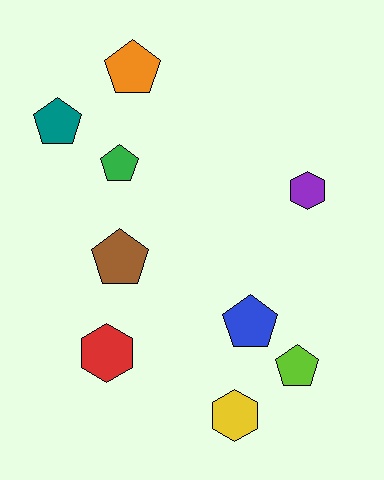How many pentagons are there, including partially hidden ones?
There are 6 pentagons.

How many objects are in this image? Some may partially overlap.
There are 9 objects.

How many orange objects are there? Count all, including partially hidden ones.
There is 1 orange object.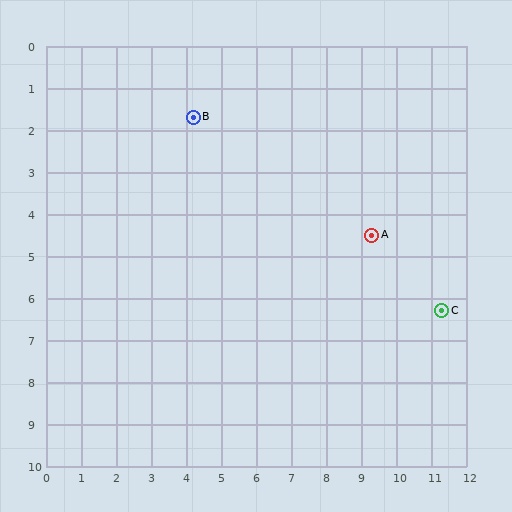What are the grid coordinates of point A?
Point A is at approximately (9.3, 4.5).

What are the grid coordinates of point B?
Point B is at approximately (4.2, 1.7).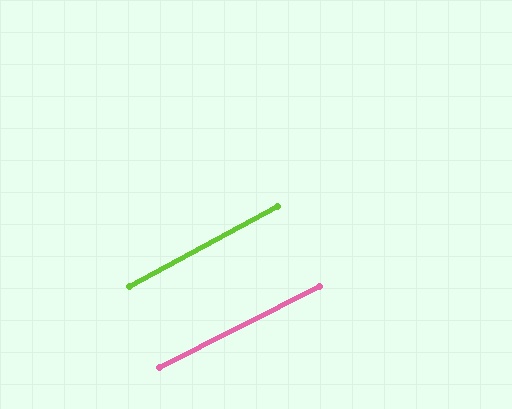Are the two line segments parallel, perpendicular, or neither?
Parallel — their directions differ by only 1.4°.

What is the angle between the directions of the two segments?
Approximately 1 degree.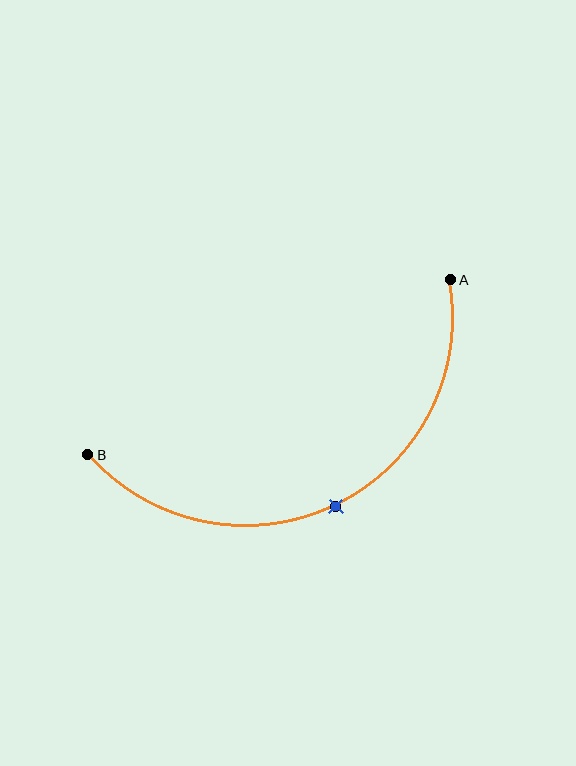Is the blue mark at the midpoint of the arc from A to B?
Yes. The blue mark lies on the arc at equal arc-length from both A and B — it is the arc midpoint.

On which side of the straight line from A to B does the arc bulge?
The arc bulges below the straight line connecting A and B.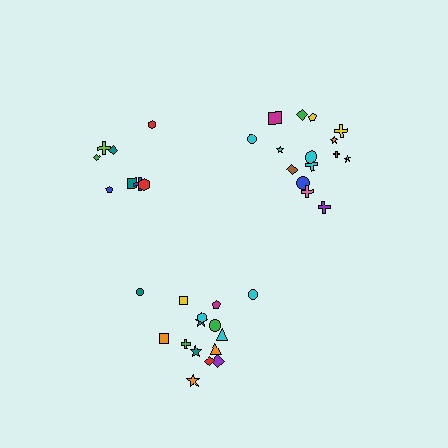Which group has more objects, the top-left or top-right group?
The top-right group.